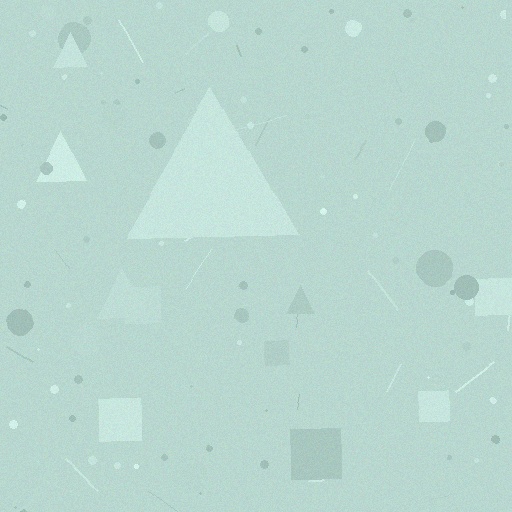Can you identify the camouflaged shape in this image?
The camouflaged shape is a triangle.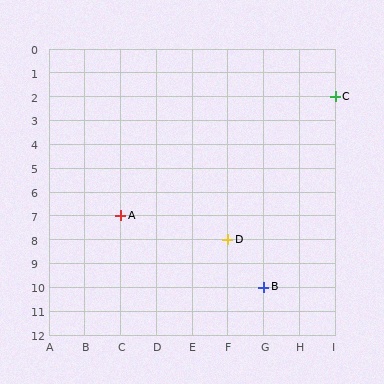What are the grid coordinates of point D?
Point D is at grid coordinates (F, 8).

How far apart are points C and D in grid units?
Points C and D are 3 columns and 6 rows apart (about 6.7 grid units diagonally).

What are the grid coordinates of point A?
Point A is at grid coordinates (C, 7).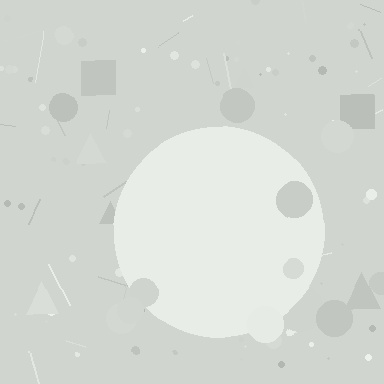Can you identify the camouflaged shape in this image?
The camouflaged shape is a circle.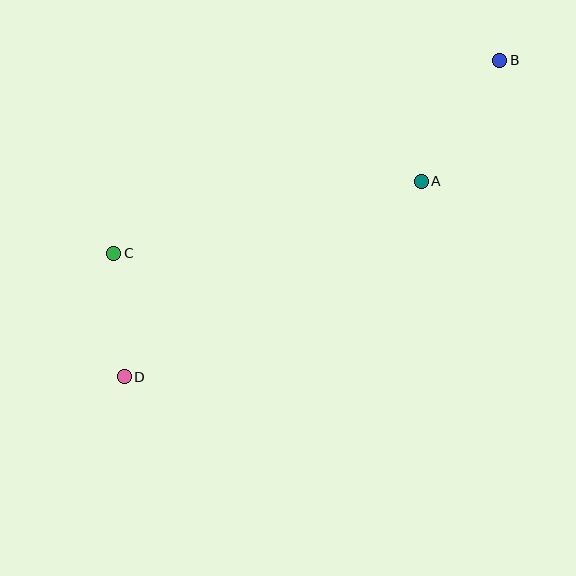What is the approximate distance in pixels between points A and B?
The distance between A and B is approximately 145 pixels.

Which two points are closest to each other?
Points C and D are closest to each other.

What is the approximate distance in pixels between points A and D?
The distance between A and D is approximately 355 pixels.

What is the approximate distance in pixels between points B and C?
The distance between B and C is approximately 432 pixels.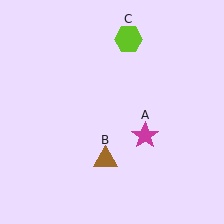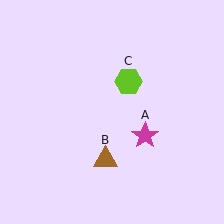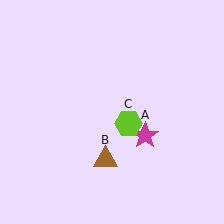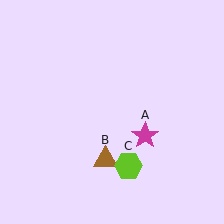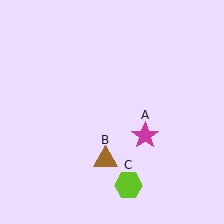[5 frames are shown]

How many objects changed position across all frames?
1 object changed position: lime hexagon (object C).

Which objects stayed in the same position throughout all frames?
Magenta star (object A) and brown triangle (object B) remained stationary.